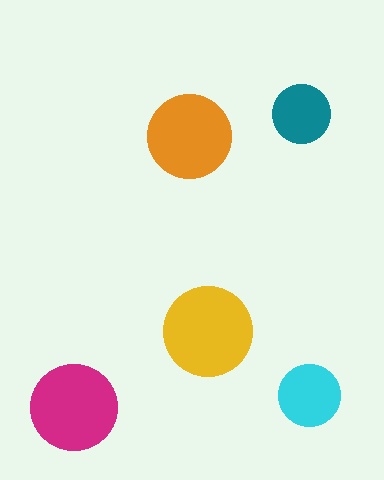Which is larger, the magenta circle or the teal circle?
The magenta one.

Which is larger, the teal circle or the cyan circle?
The cyan one.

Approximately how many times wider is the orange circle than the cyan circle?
About 1.5 times wider.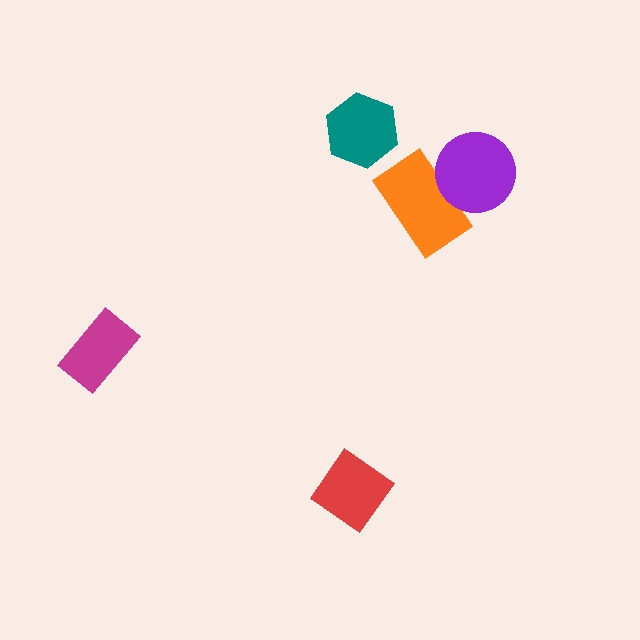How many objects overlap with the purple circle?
1 object overlaps with the purple circle.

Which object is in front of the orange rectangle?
The purple circle is in front of the orange rectangle.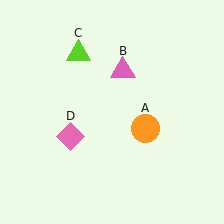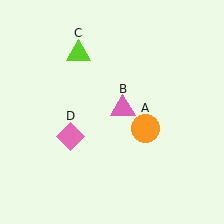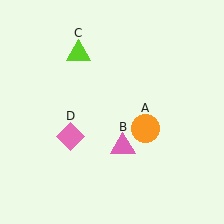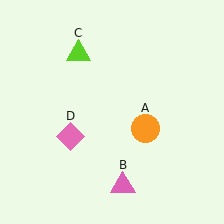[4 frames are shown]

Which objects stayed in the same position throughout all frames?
Orange circle (object A) and lime triangle (object C) and pink diamond (object D) remained stationary.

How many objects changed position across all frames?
1 object changed position: pink triangle (object B).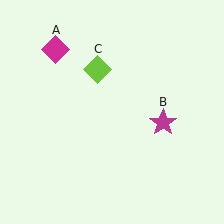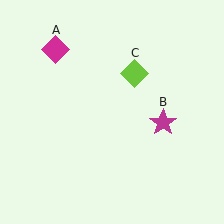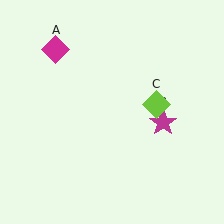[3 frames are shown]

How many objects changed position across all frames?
1 object changed position: lime diamond (object C).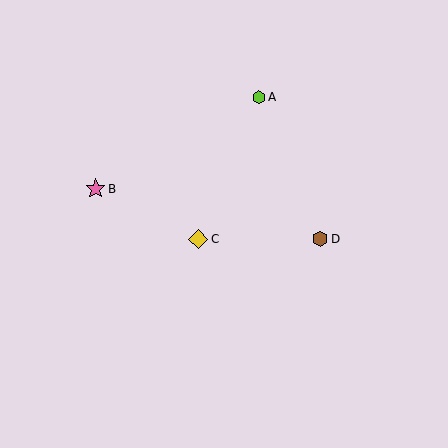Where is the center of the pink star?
The center of the pink star is at (96, 189).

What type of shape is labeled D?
Shape D is a brown hexagon.